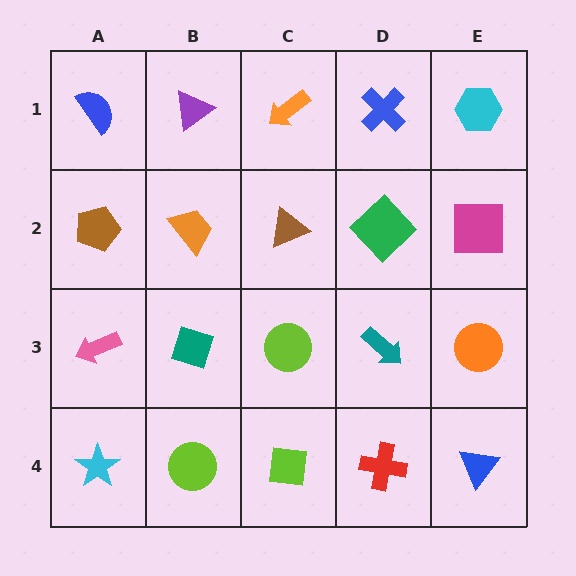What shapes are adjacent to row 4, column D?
A teal arrow (row 3, column D), a lime square (row 4, column C), a blue triangle (row 4, column E).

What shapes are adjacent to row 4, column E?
An orange circle (row 3, column E), a red cross (row 4, column D).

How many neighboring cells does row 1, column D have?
3.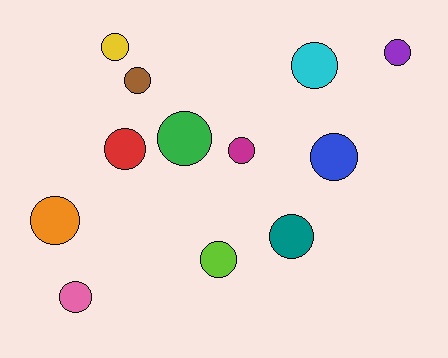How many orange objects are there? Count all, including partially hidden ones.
There is 1 orange object.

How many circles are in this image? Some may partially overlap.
There are 12 circles.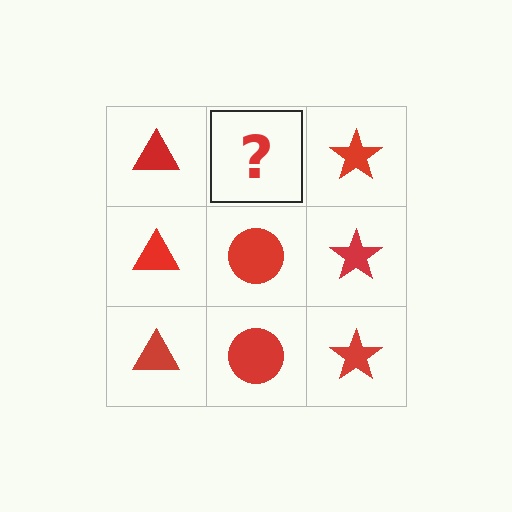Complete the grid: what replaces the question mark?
The question mark should be replaced with a red circle.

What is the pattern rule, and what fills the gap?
The rule is that each column has a consistent shape. The gap should be filled with a red circle.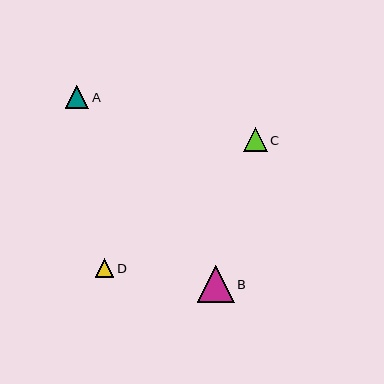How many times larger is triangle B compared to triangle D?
Triangle B is approximately 2.0 times the size of triangle D.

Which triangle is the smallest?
Triangle D is the smallest with a size of approximately 19 pixels.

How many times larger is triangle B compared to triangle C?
Triangle B is approximately 1.5 times the size of triangle C.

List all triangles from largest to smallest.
From largest to smallest: B, C, A, D.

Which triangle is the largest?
Triangle B is the largest with a size of approximately 37 pixels.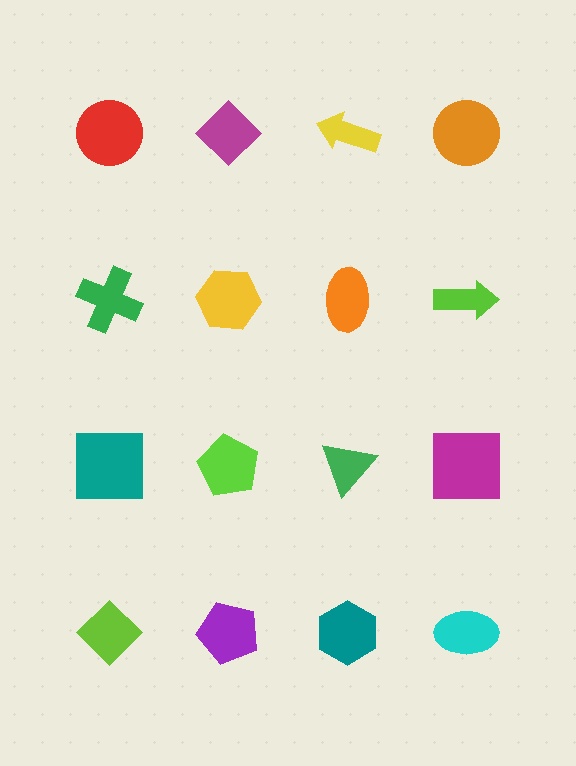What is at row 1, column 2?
A magenta diamond.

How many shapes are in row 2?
4 shapes.